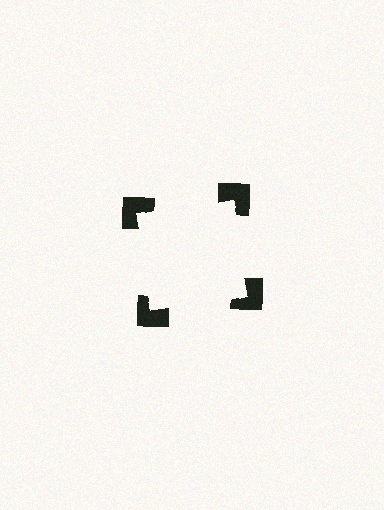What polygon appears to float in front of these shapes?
An illusory square — its edges are inferred from the aligned wedge cuts in the notched squares, not physically drawn.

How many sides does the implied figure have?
4 sides.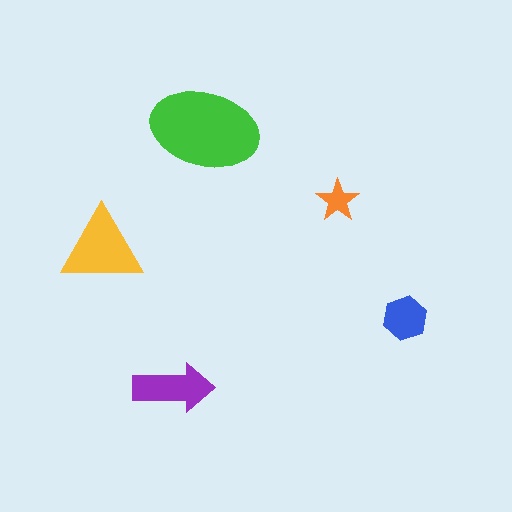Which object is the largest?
The green ellipse.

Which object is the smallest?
The orange star.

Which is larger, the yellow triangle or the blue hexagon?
The yellow triangle.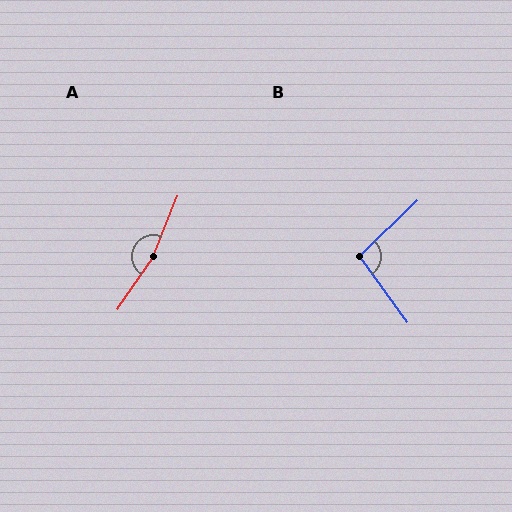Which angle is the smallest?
B, at approximately 98 degrees.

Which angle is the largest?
A, at approximately 168 degrees.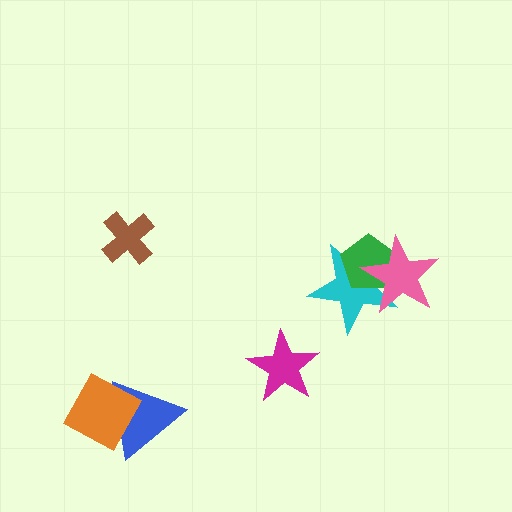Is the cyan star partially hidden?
Yes, it is partially covered by another shape.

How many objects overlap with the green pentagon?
2 objects overlap with the green pentagon.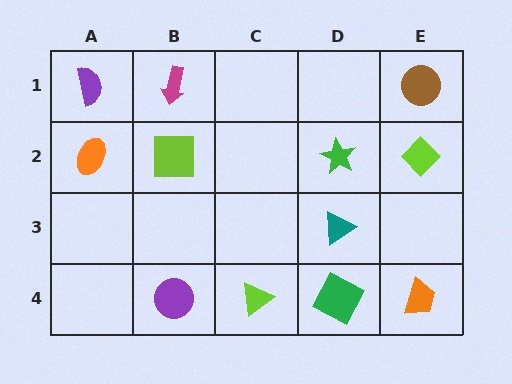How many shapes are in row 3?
1 shape.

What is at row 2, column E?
A lime diamond.